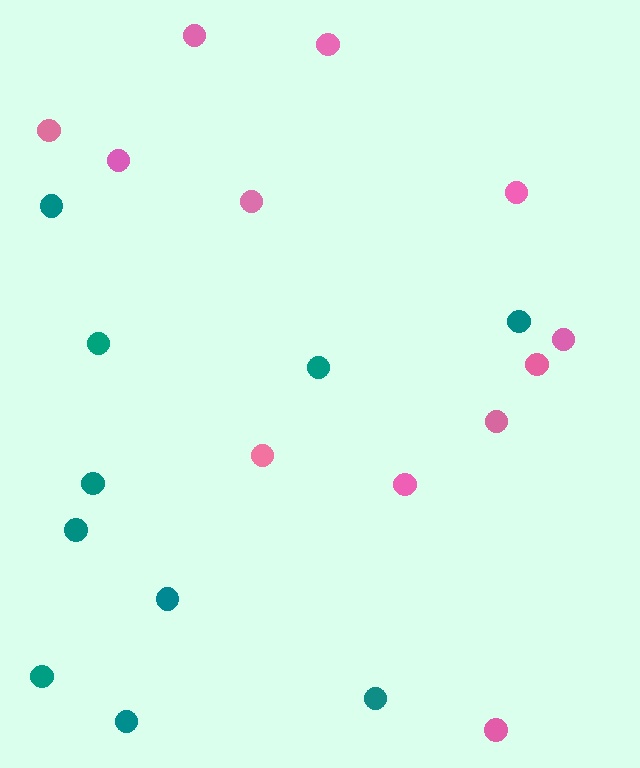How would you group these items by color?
There are 2 groups: one group of pink circles (12) and one group of teal circles (10).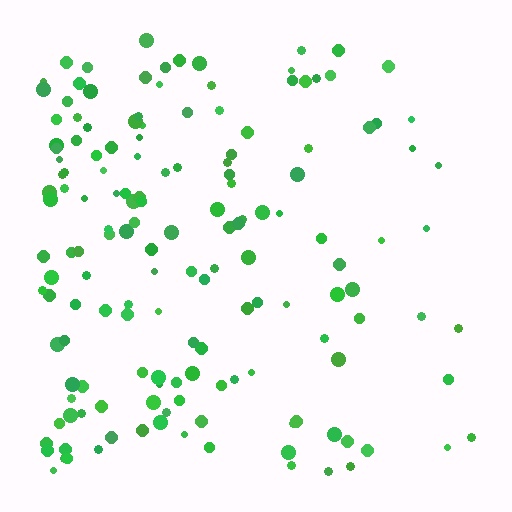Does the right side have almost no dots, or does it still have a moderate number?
Still a moderate number, just noticeably fewer than the left.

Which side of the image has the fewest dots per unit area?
The right.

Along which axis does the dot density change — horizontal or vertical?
Horizontal.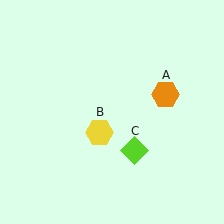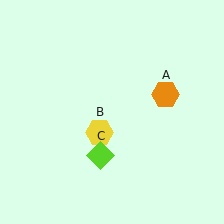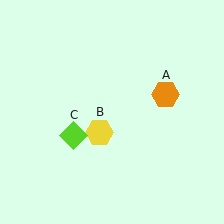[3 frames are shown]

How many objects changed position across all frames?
1 object changed position: lime diamond (object C).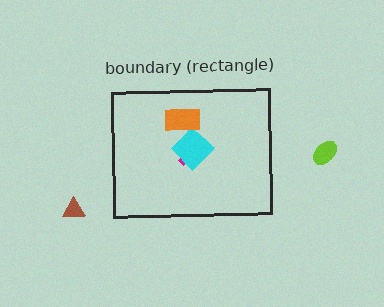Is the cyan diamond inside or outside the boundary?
Inside.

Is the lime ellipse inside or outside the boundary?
Outside.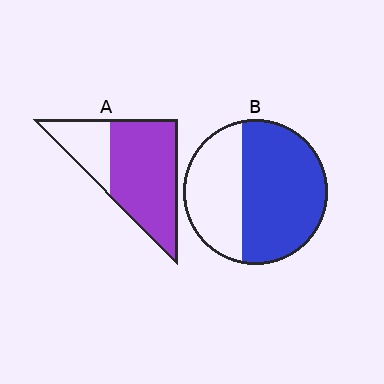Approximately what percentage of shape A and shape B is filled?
A is approximately 70% and B is approximately 60%.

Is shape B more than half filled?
Yes.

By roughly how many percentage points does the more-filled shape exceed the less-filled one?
By roughly 10 percentage points (A over B).